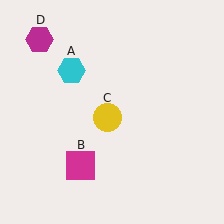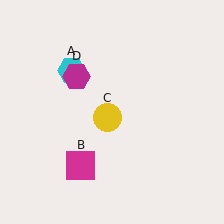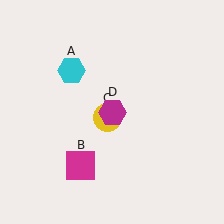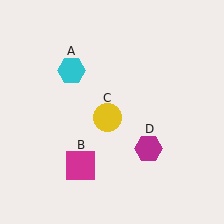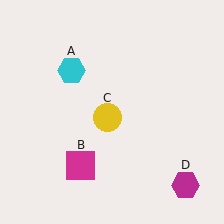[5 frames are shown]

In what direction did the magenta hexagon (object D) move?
The magenta hexagon (object D) moved down and to the right.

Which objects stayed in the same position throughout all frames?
Cyan hexagon (object A) and magenta square (object B) and yellow circle (object C) remained stationary.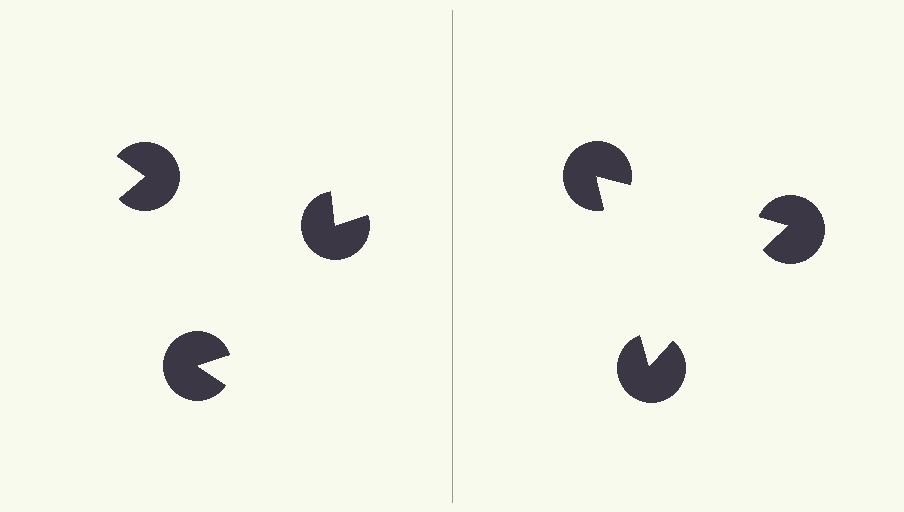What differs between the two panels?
The pac-man discs are positioned identically on both sides; only the wedge orientations differ. On the right they align to a triangle; on the left they are misaligned.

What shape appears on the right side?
An illusory triangle.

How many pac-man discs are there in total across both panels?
6 — 3 on each side.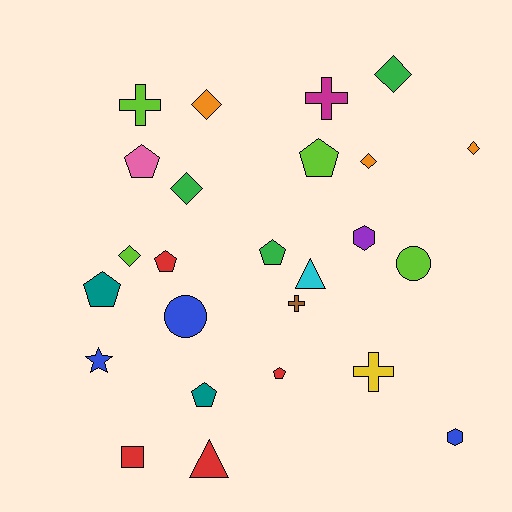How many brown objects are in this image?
There is 1 brown object.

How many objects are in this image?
There are 25 objects.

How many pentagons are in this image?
There are 7 pentagons.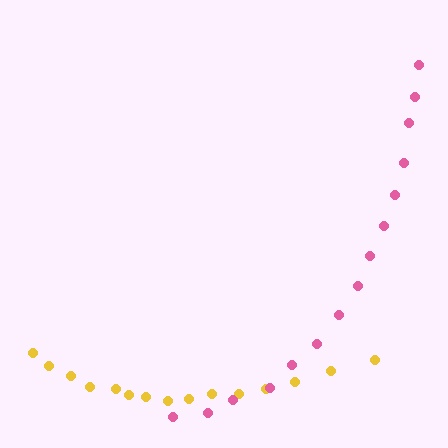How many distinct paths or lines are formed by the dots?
There are 2 distinct paths.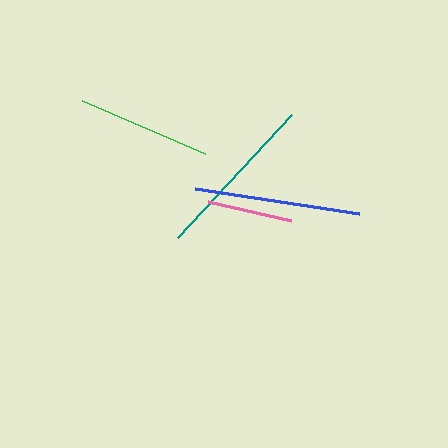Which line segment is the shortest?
The pink line is the shortest at approximately 86 pixels.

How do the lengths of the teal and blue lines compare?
The teal and blue lines are approximately the same length.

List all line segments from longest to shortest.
From longest to shortest: teal, blue, green, pink.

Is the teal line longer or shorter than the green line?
The teal line is longer than the green line.